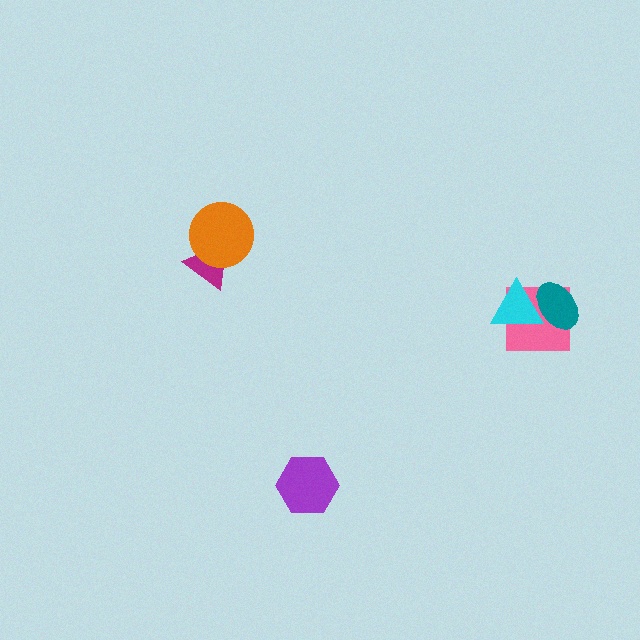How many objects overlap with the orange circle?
1 object overlaps with the orange circle.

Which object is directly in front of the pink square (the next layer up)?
The teal ellipse is directly in front of the pink square.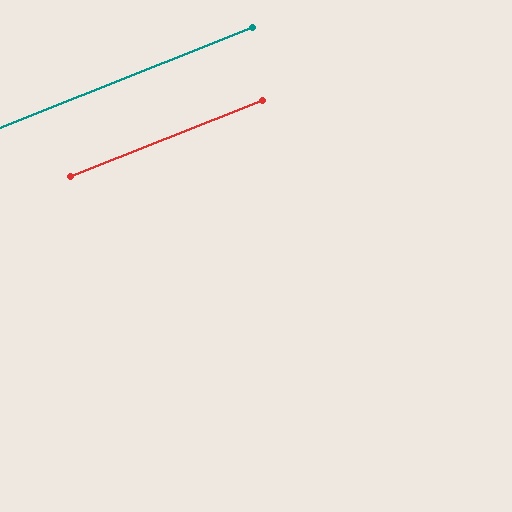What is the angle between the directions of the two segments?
Approximately 0 degrees.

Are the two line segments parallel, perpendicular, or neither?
Parallel — their directions differ by only 0.1°.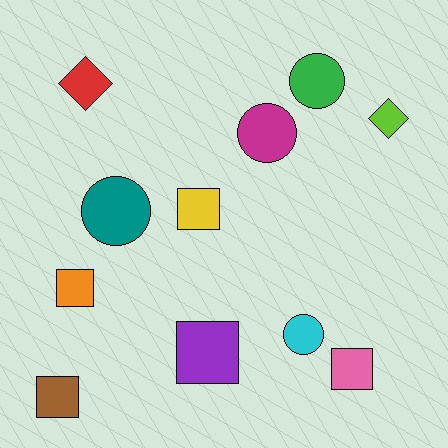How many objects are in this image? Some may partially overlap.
There are 11 objects.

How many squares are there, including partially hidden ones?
There are 5 squares.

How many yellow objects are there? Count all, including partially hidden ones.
There is 1 yellow object.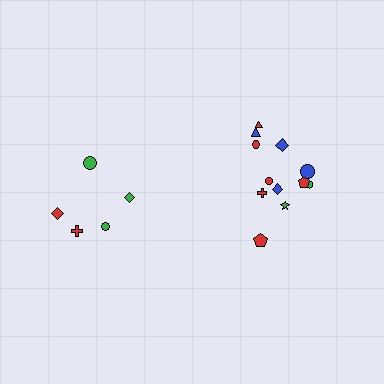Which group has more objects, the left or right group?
The right group.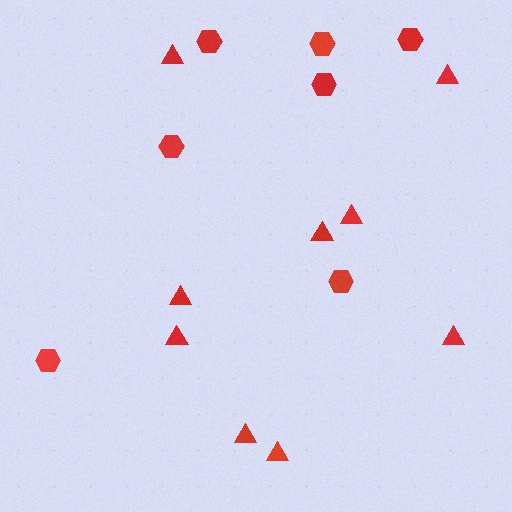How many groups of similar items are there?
There are 2 groups: one group of triangles (9) and one group of hexagons (7).